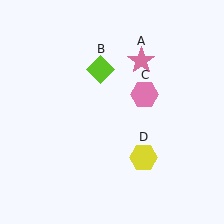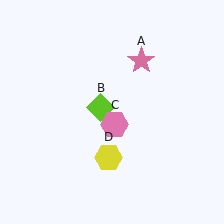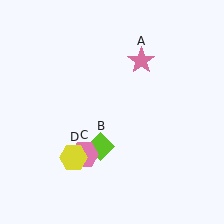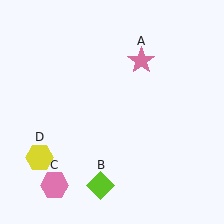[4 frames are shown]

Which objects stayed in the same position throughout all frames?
Pink star (object A) remained stationary.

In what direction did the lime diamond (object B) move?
The lime diamond (object B) moved down.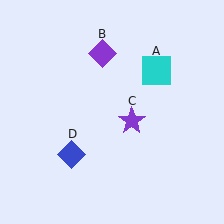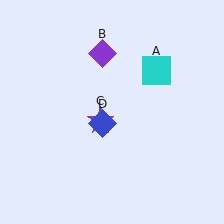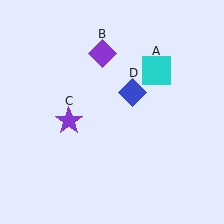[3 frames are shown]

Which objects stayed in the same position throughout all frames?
Cyan square (object A) and purple diamond (object B) remained stationary.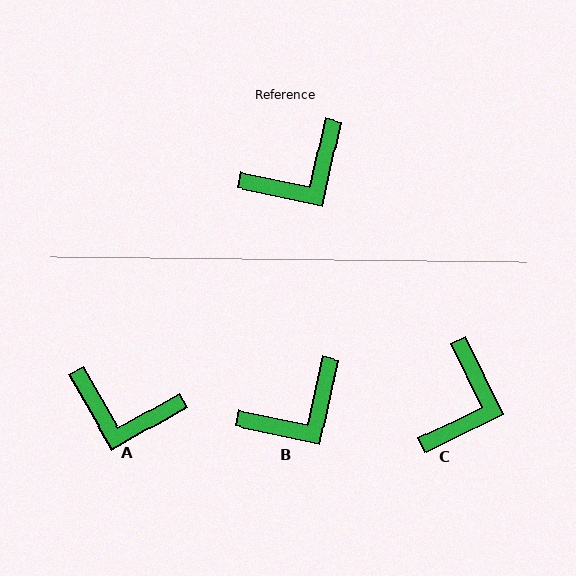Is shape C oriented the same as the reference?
No, it is off by about 38 degrees.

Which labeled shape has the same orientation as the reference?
B.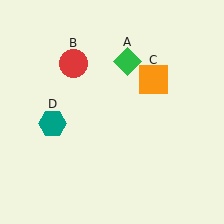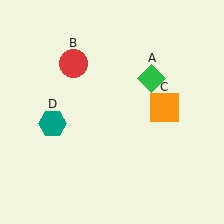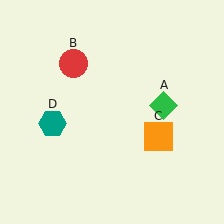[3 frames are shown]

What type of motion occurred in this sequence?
The green diamond (object A), orange square (object C) rotated clockwise around the center of the scene.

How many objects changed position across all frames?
2 objects changed position: green diamond (object A), orange square (object C).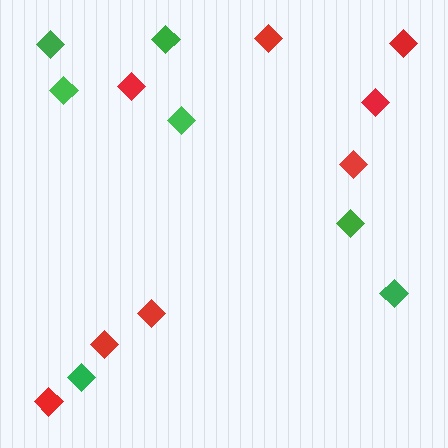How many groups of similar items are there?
There are 2 groups: one group of green diamonds (7) and one group of red diamonds (8).